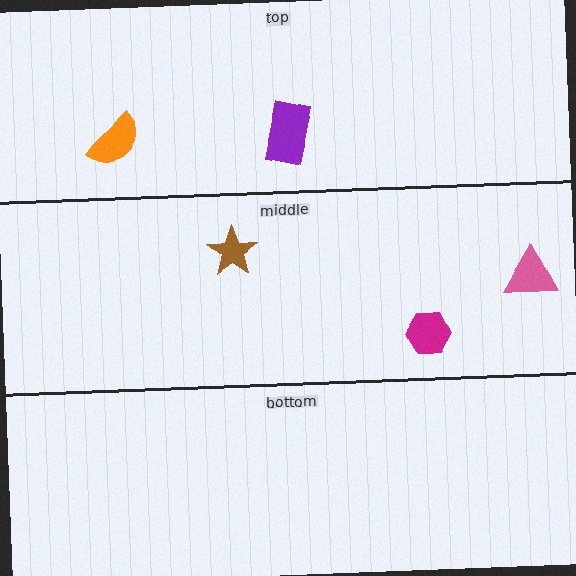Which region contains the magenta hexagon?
The middle region.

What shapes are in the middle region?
The brown star, the magenta hexagon, the pink triangle.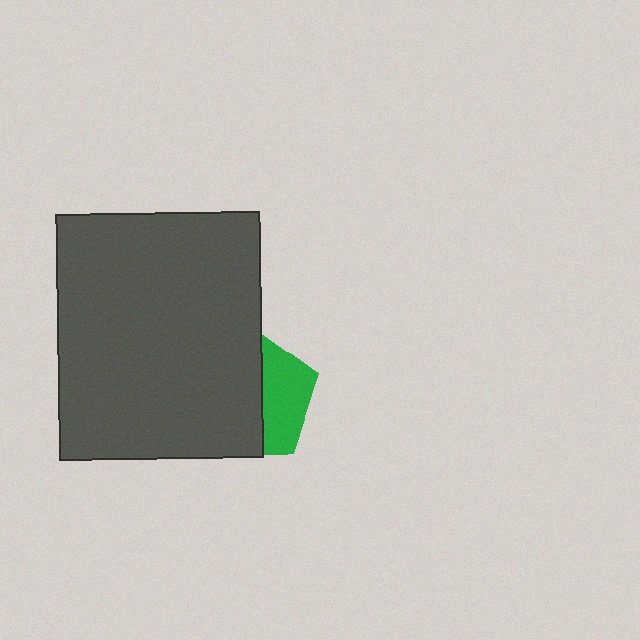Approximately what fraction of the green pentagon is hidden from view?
Roughly 62% of the green pentagon is hidden behind the dark gray rectangle.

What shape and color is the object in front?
The object in front is a dark gray rectangle.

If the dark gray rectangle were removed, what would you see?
You would see the complete green pentagon.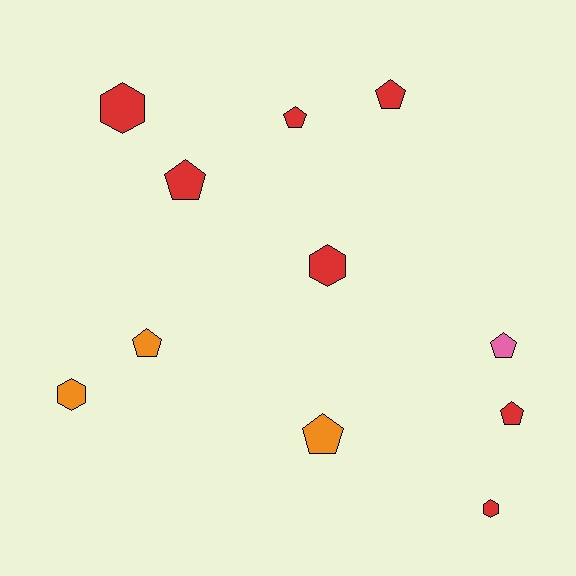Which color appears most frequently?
Red, with 7 objects.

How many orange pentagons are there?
There are 2 orange pentagons.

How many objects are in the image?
There are 11 objects.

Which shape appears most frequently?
Pentagon, with 7 objects.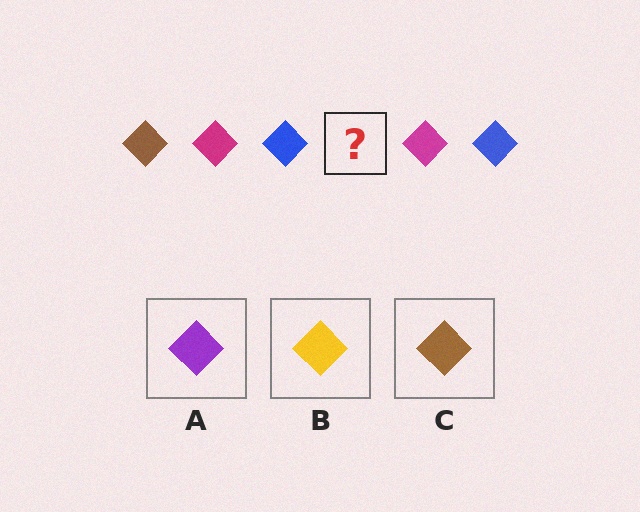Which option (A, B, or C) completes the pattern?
C.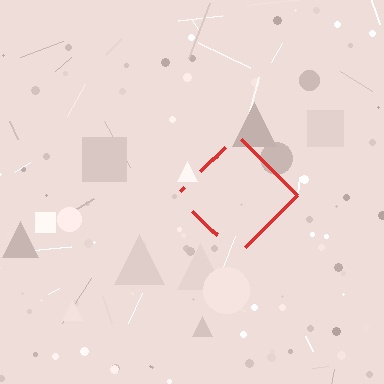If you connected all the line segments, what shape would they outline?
They would outline a diamond.